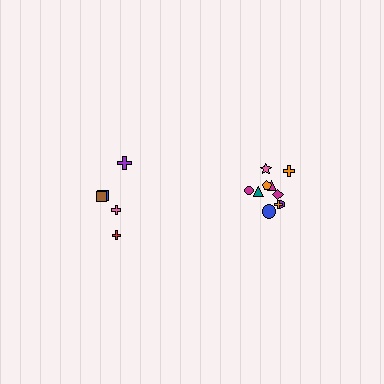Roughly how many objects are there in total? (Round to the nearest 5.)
Roughly 15 objects in total.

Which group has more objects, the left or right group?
The right group.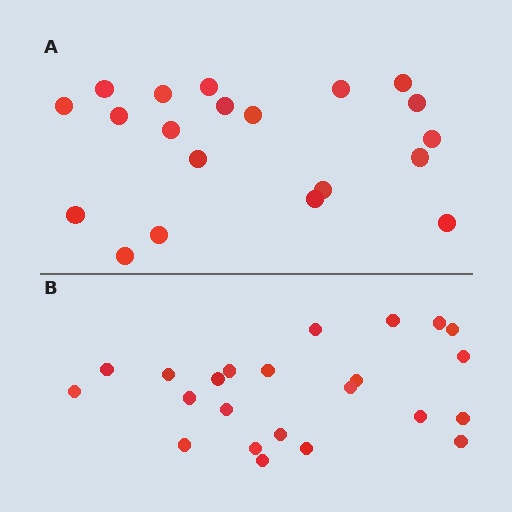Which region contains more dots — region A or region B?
Region B (the bottom region) has more dots.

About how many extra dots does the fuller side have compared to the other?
Region B has just a few more — roughly 2 or 3 more dots than region A.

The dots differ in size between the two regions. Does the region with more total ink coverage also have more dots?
No. Region A has more total ink coverage because its dots are larger, but region B actually contains more individual dots. Total area can be misleading — the number of items is what matters here.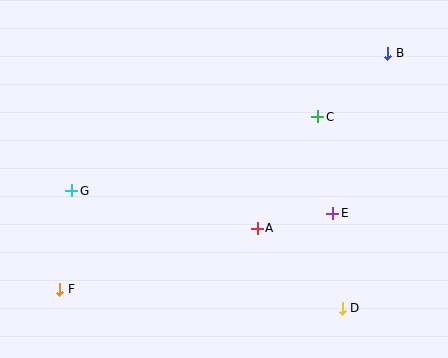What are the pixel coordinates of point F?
Point F is at (60, 289).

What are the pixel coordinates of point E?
Point E is at (333, 213).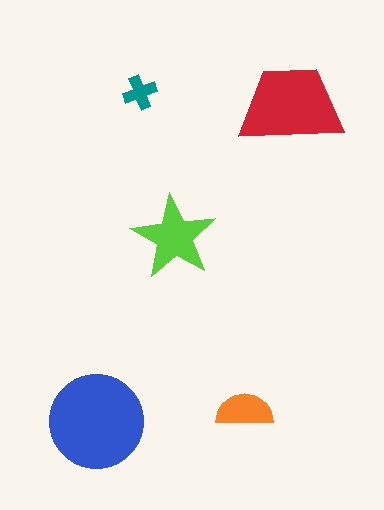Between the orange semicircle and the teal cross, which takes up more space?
The orange semicircle.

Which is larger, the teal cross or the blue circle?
The blue circle.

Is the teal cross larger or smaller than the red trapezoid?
Smaller.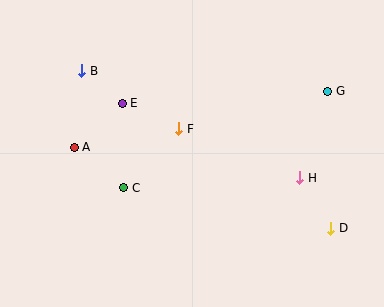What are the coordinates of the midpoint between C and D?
The midpoint between C and D is at (227, 208).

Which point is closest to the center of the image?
Point F at (179, 129) is closest to the center.